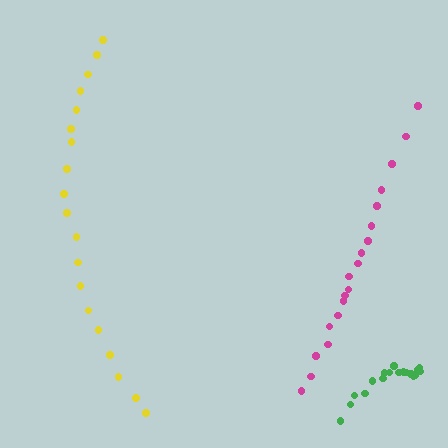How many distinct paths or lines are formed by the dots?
There are 3 distinct paths.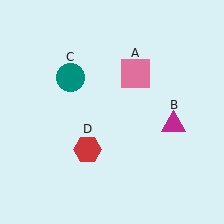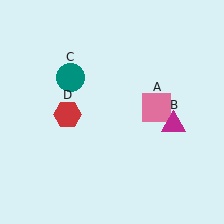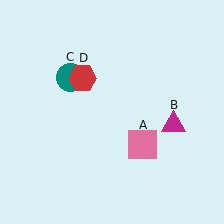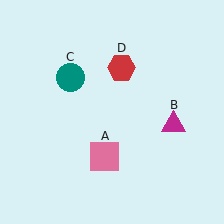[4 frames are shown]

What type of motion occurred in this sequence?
The pink square (object A), red hexagon (object D) rotated clockwise around the center of the scene.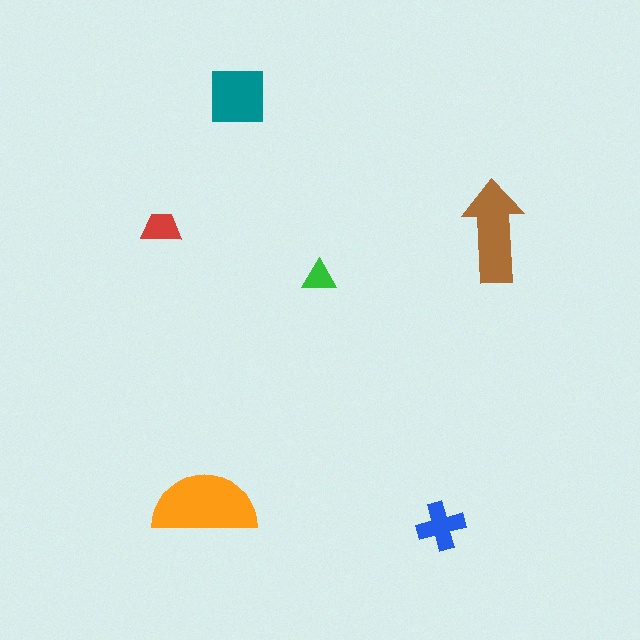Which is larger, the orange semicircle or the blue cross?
The orange semicircle.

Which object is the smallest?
The green triangle.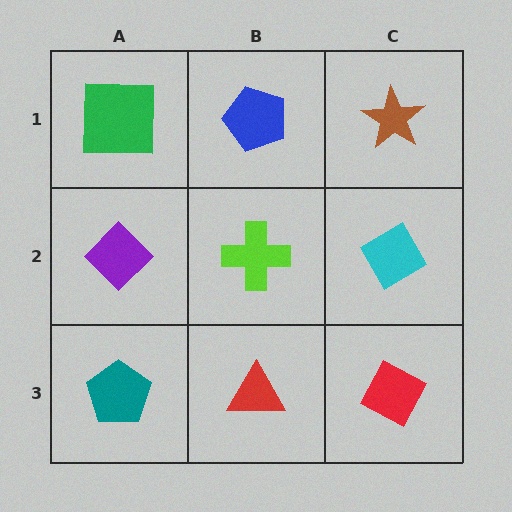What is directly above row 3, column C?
A cyan diamond.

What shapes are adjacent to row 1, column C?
A cyan diamond (row 2, column C), a blue pentagon (row 1, column B).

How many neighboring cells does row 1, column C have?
2.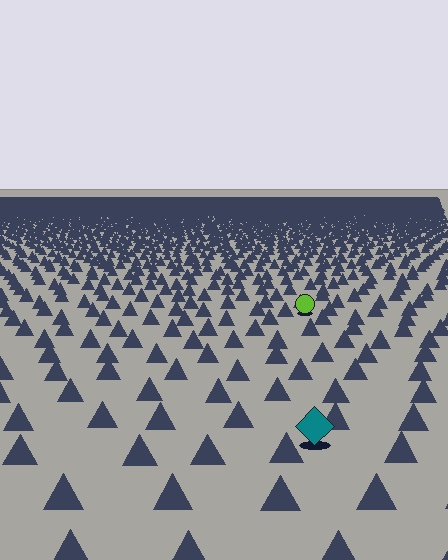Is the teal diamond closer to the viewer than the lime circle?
Yes. The teal diamond is closer — you can tell from the texture gradient: the ground texture is coarser near it.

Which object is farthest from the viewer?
The lime circle is farthest from the viewer. It appears smaller and the ground texture around it is denser.